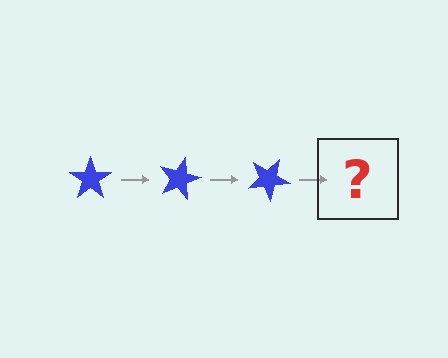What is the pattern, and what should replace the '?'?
The pattern is that the star rotates 15 degrees each step. The '?' should be a blue star rotated 45 degrees.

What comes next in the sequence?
The next element should be a blue star rotated 45 degrees.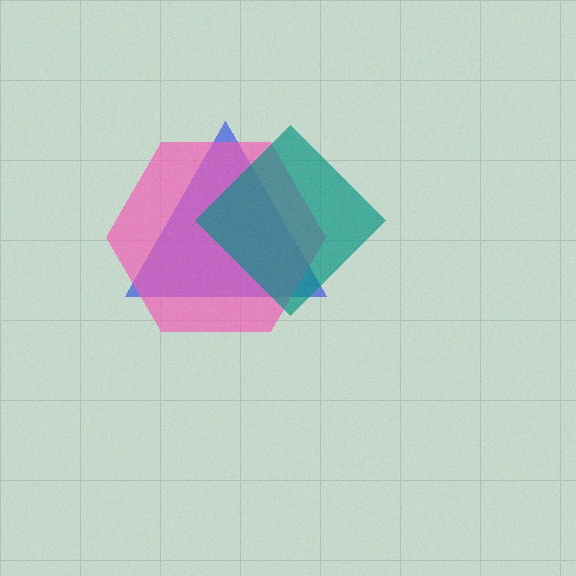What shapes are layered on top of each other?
The layered shapes are: a blue triangle, a pink hexagon, a teal diamond.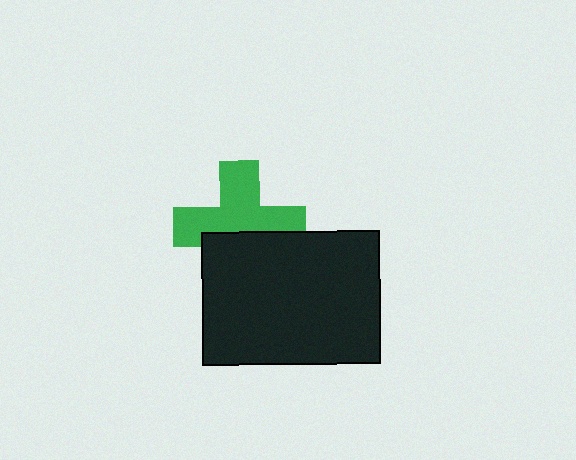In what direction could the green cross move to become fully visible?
The green cross could move up. That would shift it out from behind the black rectangle entirely.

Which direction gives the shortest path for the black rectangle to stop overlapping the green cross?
Moving down gives the shortest separation.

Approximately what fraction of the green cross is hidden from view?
Roughly 37% of the green cross is hidden behind the black rectangle.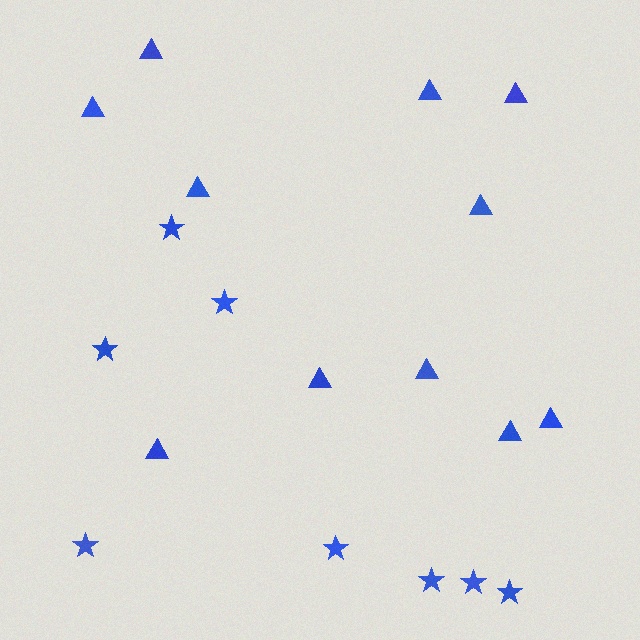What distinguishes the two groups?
There are 2 groups: one group of triangles (11) and one group of stars (8).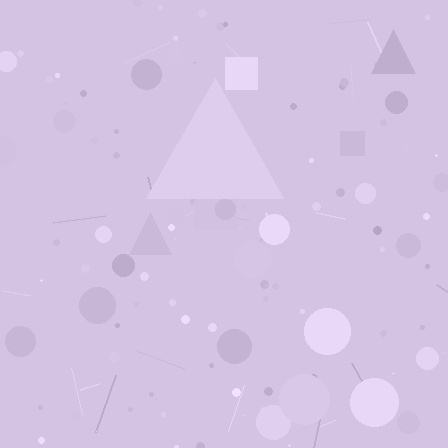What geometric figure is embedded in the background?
A triangle is embedded in the background.